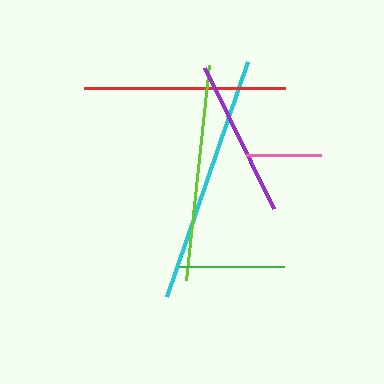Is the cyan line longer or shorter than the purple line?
The cyan line is longer than the purple line.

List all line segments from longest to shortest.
From longest to shortest: cyan, lime, red, purple, green, pink.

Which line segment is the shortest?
The pink line is the shortest at approximately 75 pixels.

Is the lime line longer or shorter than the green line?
The lime line is longer than the green line.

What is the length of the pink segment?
The pink segment is approximately 75 pixels long.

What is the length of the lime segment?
The lime segment is approximately 217 pixels long.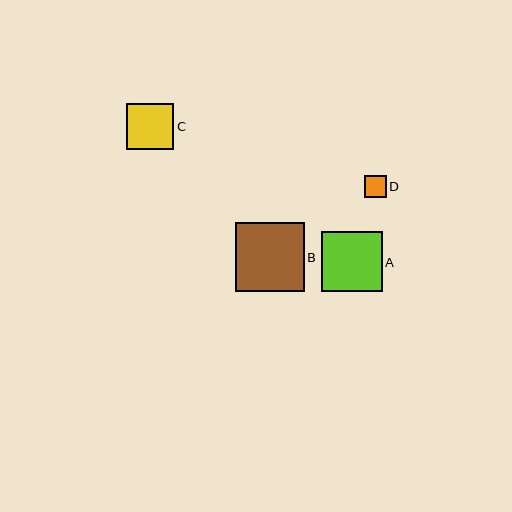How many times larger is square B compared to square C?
Square B is approximately 1.5 times the size of square C.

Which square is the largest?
Square B is the largest with a size of approximately 69 pixels.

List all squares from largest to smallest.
From largest to smallest: B, A, C, D.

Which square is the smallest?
Square D is the smallest with a size of approximately 22 pixels.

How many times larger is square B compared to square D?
Square B is approximately 3.2 times the size of square D.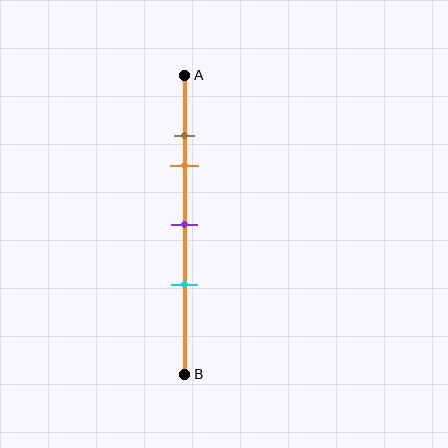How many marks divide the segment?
There are 4 marks dividing the segment.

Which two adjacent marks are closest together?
The brown and orange marks are the closest adjacent pair.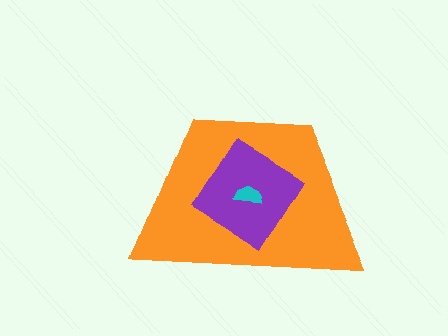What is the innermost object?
The cyan semicircle.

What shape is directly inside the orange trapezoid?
The purple diamond.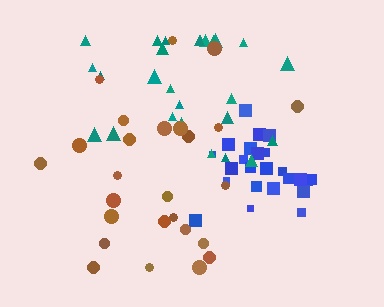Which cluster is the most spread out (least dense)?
Brown.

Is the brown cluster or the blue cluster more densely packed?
Blue.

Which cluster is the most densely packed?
Blue.